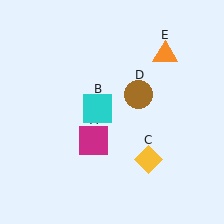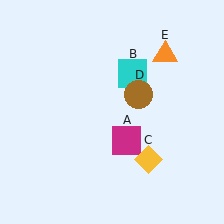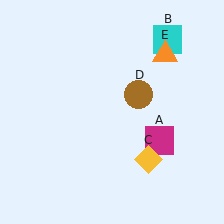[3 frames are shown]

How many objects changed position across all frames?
2 objects changed position: magenta square (object A), cyan square (object B).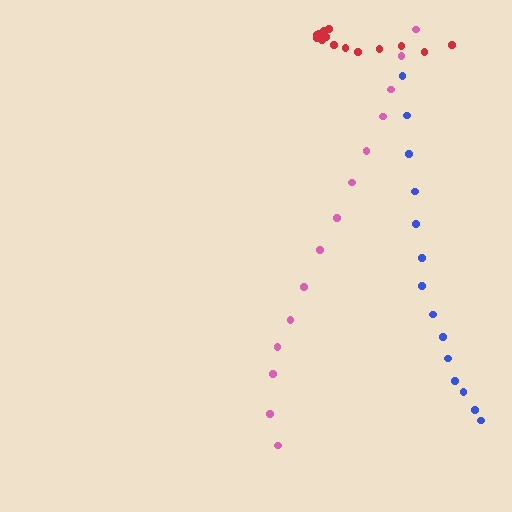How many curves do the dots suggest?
There are 3 distinct paths.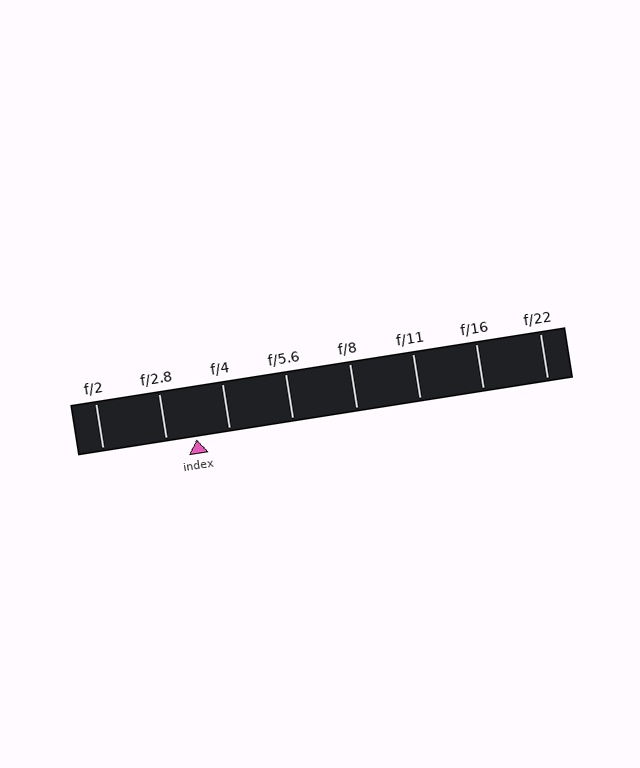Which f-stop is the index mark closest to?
The index mark is closest to f/2.8.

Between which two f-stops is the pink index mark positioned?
The index mark is between f/2.8 and f/4.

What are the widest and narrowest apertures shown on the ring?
The widest aperture shown is f/2 and the narrowest is f/22.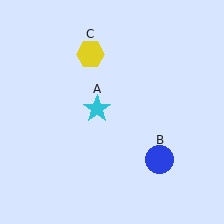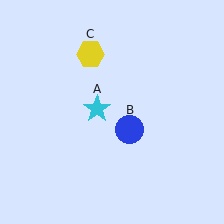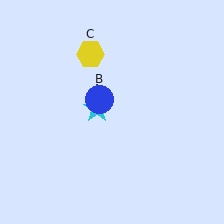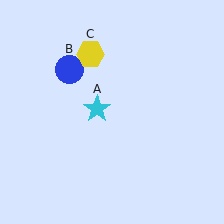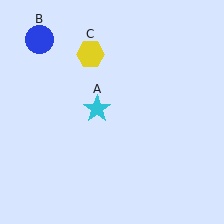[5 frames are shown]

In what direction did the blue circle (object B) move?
The blue circle (object B) moved up and to the left.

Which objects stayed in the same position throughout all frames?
Cyan star (object A) and yellow hexagon (object C) remained stationary.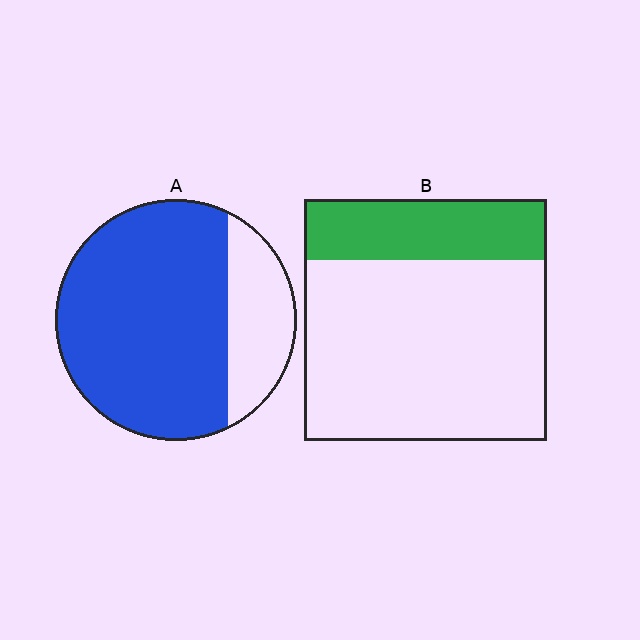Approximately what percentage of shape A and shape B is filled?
A is approximately 75% and B is approximately 25%.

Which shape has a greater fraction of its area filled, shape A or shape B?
Shape A.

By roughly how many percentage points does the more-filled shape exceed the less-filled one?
By roughly 50 percentage points (A over B).